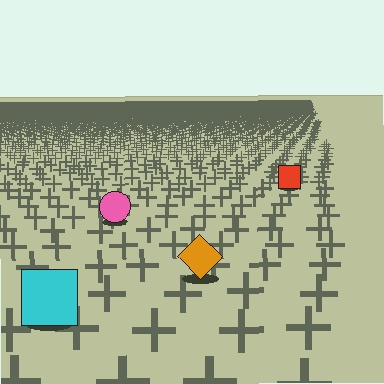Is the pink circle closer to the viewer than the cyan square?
No. The cyan square is closer — you can tell from the texture gradient: the ground texture is coarser near it.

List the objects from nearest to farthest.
From nearest to farthest: the cyan square, the orange diamond, the pink circle, the red square.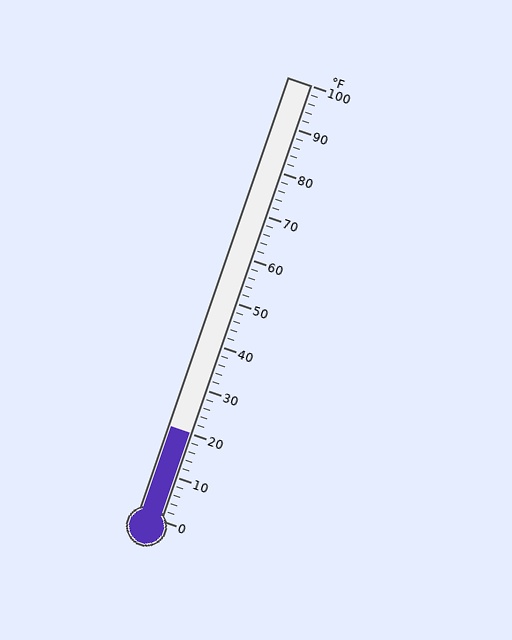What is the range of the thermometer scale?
The thermometer scale ranges from 0°F to 100°F.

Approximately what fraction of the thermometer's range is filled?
The thermometer is filled to approximately 20% of its range.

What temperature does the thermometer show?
The thermometer shows approximately 20°F.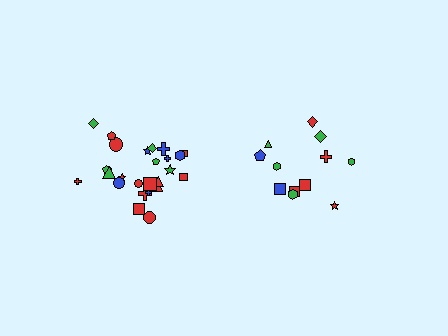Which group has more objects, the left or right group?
The left group.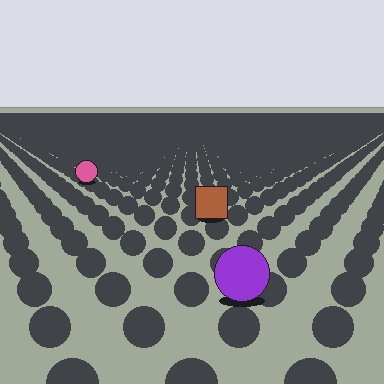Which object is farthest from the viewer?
The pink circle is farthest from the viewer. It appears smaller and the ground texture around it is denser.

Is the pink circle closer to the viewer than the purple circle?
No. The purple circle is closer — you can tell from the texture gradient: the ground texture is coarser near it.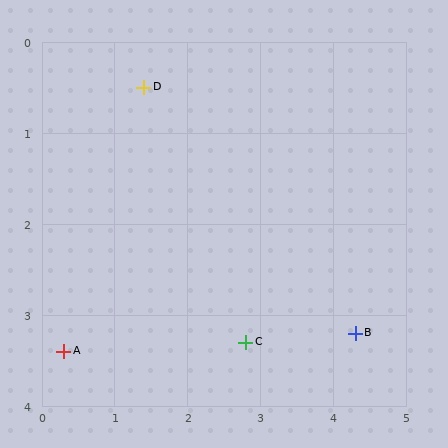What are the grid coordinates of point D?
Point D is at approximately (1.4, 0.5).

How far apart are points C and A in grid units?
Points C and A are about 2.5 grid units apart.